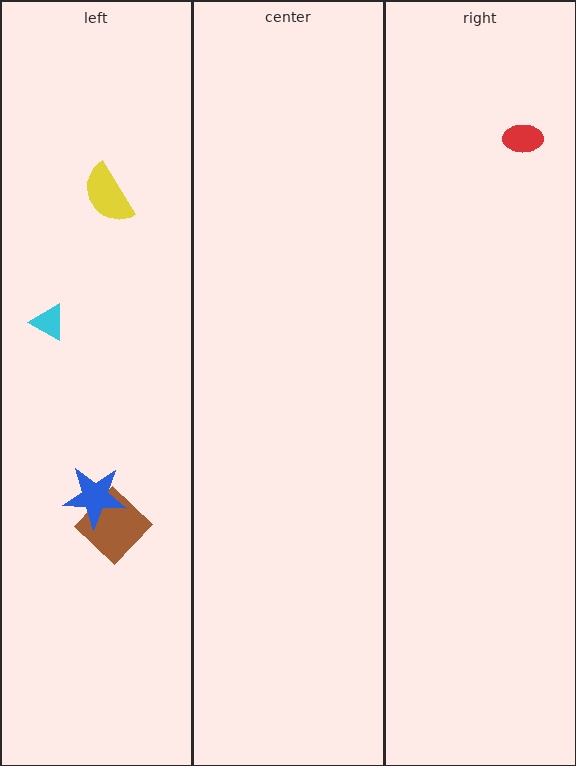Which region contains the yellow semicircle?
The left region.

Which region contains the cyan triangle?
The left region.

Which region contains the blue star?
The left region.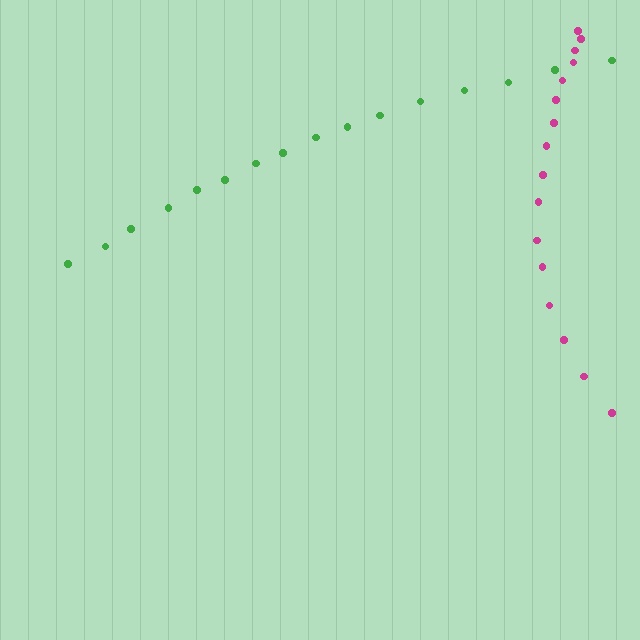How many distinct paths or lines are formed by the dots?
There are 2 distinct paths.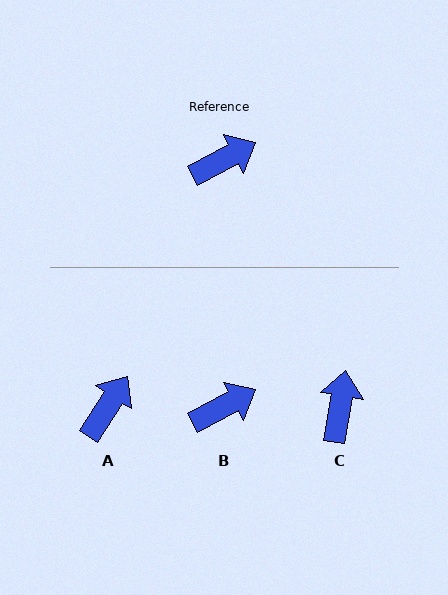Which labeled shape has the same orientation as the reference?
B.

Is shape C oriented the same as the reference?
No, it is off by about 53 degrees.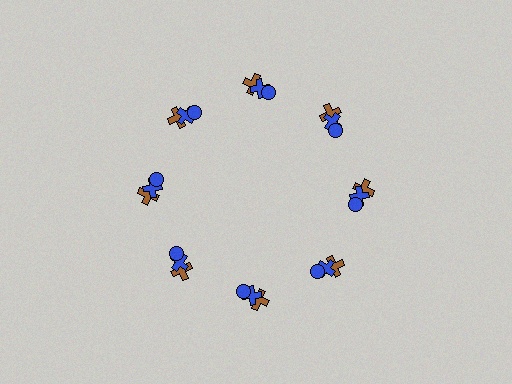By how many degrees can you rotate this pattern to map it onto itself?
The pattern maps onto itself every 45 degrees of rotation.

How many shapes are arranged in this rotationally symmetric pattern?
There are 24 shapes, arranged in 8 groups of 3.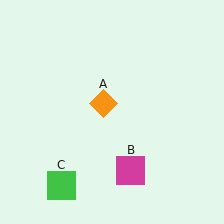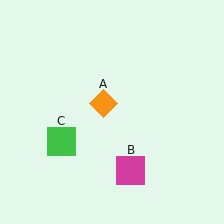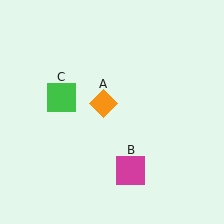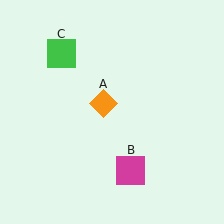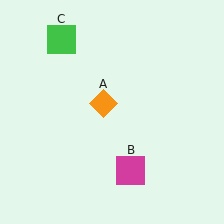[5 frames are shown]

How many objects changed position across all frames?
1 object changed position: green square (object C).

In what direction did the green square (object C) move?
The green square (object C) moved up.